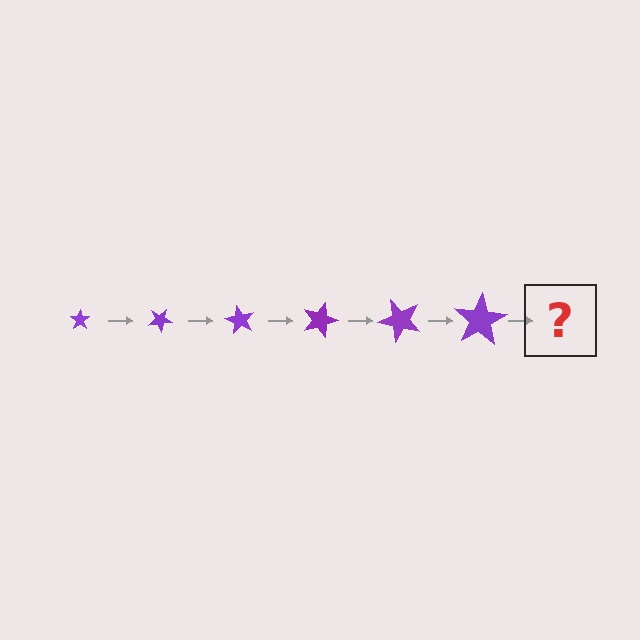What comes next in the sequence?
The next element should be a star, larger than the previous one and rotated 180 degrees from the start.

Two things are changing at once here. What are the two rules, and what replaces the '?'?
The two rules are that the star grows larger each step and it rotates 30 degrees each step. The '?' should be a star, larger than the previous one and rotated 180 degrees from the start.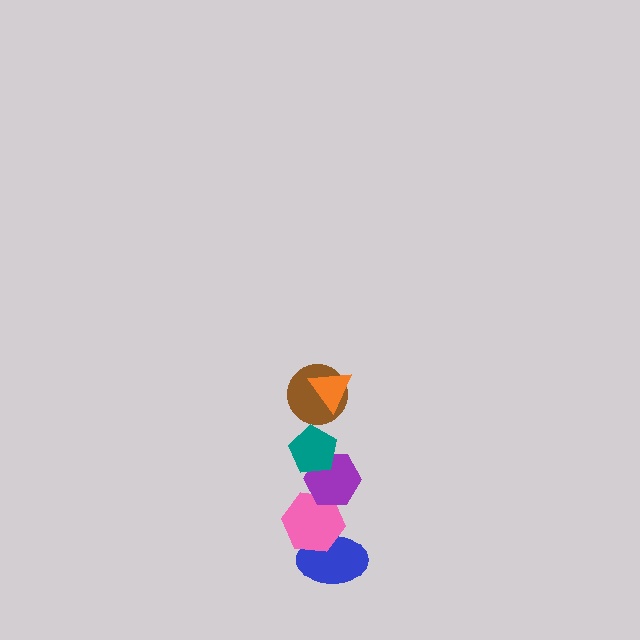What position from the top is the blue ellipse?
The blue ellipse is 6th from the top.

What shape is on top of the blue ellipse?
The pink hexagon is on top of the blue ellipse.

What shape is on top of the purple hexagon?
The teal pentagon is on top of the purple hexagon.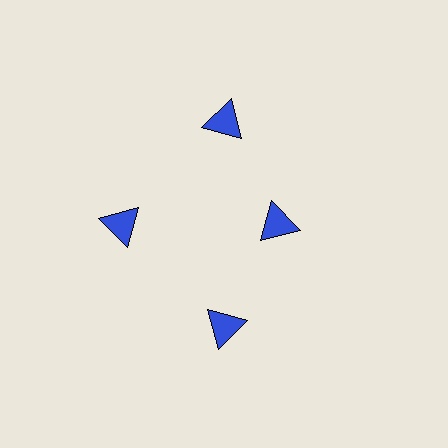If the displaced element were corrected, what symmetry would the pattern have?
It would have 4-fold rotational symmetry — the pattern would map onto itself every 90 degrees.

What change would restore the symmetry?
The symmetry would be restored by moving it outward, back onto the ring so that all 4 triangles sit at equal angles and equal distance from the center.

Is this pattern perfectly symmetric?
No. The 4 blue triangles are arranged in a ring, but one element near the 3 o'clock position is pulled inward toward the center, breaking the 4-fold rotational symmetry.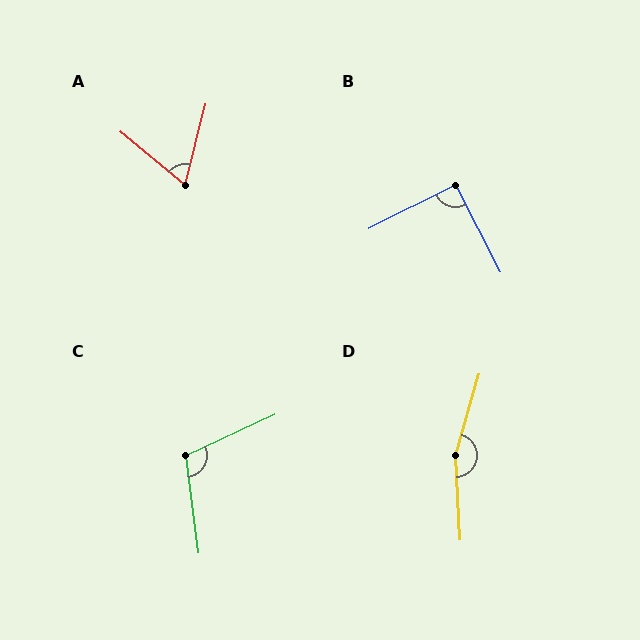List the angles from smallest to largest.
A (65°), B (91°), C (108°), D (161°).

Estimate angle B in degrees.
Approximately 91 degrees.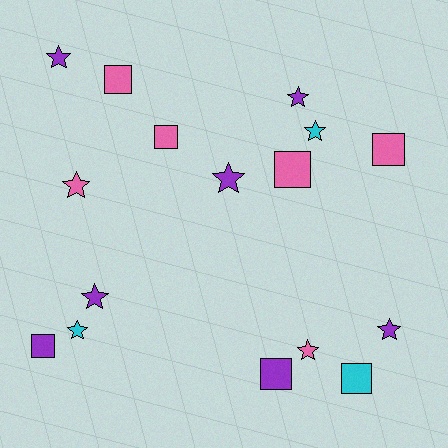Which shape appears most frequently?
Star, with 9 objects.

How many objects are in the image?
There are 16 objects.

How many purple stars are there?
There are 5 purple stars.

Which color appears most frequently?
Purple, with 7 objects.